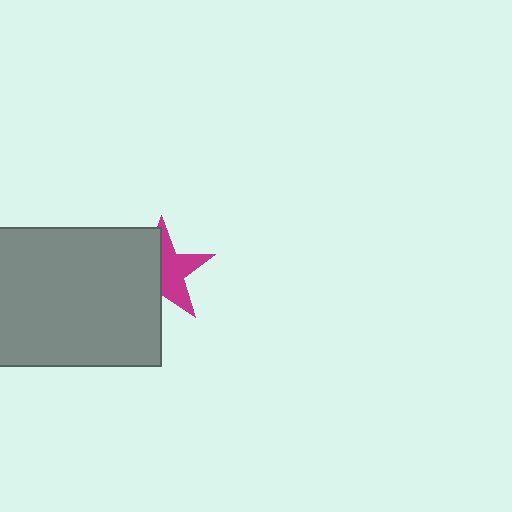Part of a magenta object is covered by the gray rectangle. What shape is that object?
It is a star.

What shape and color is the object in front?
The object in front is a gray rectangle.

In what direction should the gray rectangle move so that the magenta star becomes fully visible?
The gray rectangle should move left. That is the shortest direction to clear the overlap and leave the magenta star fully visible.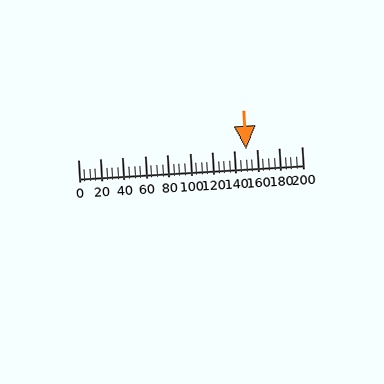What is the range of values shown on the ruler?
The ruler shows values from 0 to 200.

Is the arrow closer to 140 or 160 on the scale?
The arrow is closer to 160.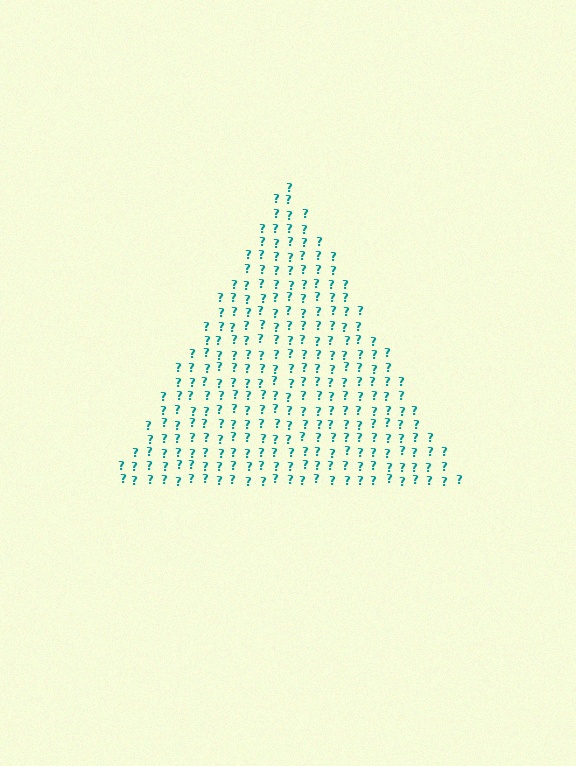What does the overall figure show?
The overall figure shows a triangle.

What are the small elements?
The small elements are question marks.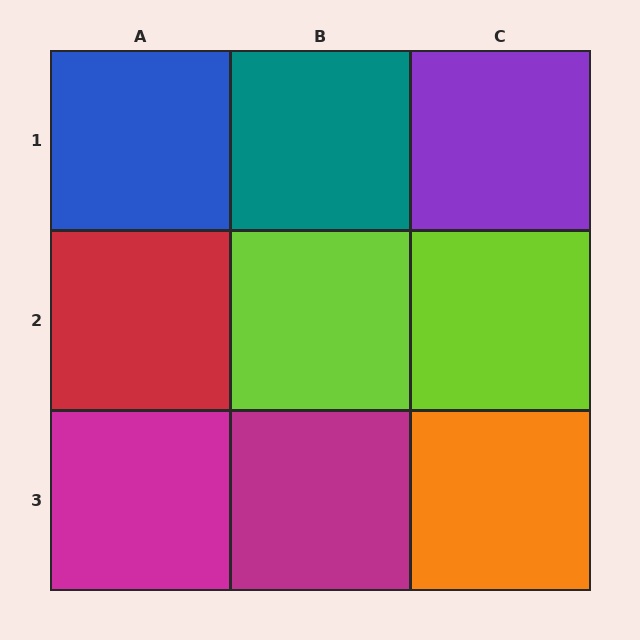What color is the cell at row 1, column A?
Blue.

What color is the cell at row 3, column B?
Magenta.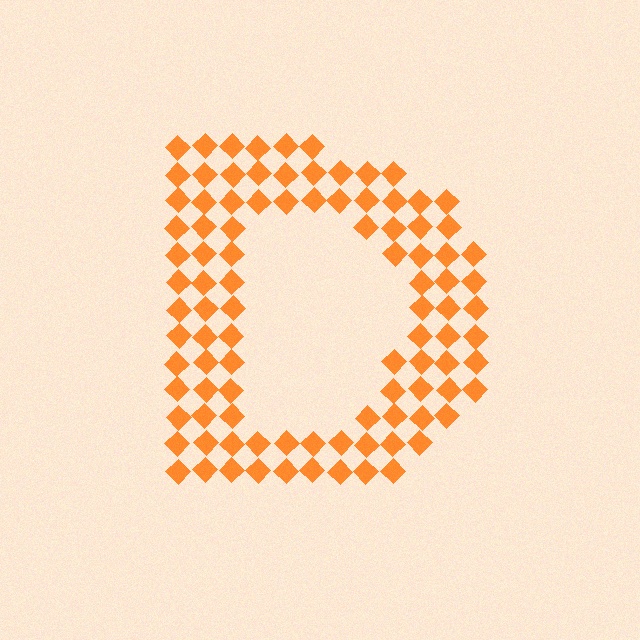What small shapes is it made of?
It is made of small diamonds.